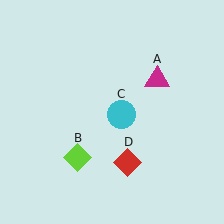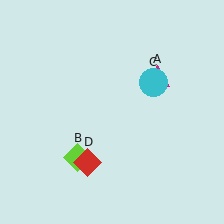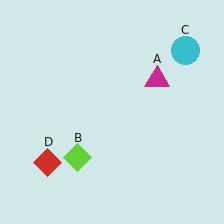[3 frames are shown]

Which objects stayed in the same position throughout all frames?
Magenta triangle (object A) and lime diamond (object B) remained stationary.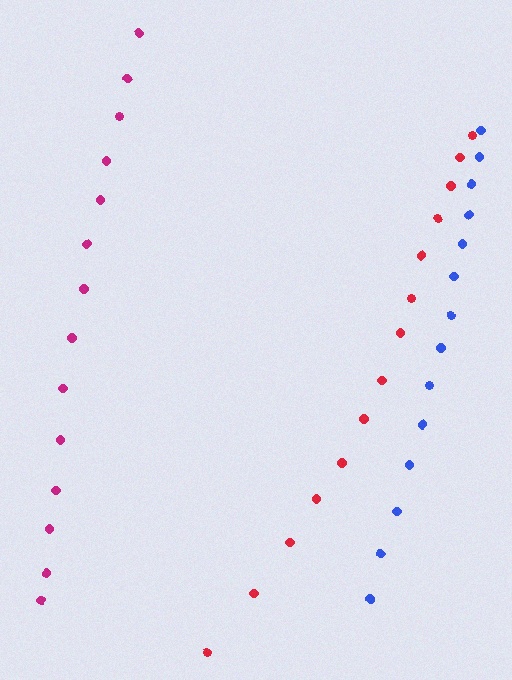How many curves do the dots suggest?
There are 3 distinct paths.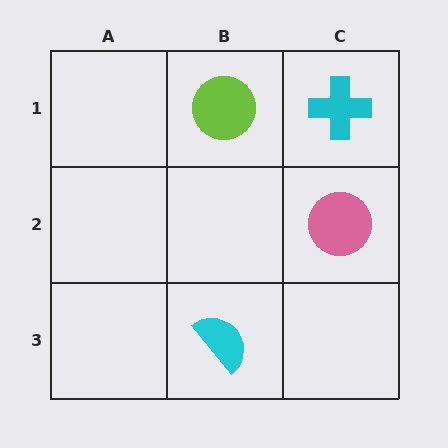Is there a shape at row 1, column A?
No, that cell is empty.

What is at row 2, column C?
A pink circle.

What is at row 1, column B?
A lime circle.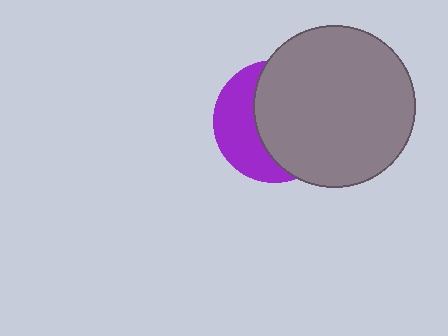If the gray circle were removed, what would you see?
You would see the complete purple circle.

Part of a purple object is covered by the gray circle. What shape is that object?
It is a circle.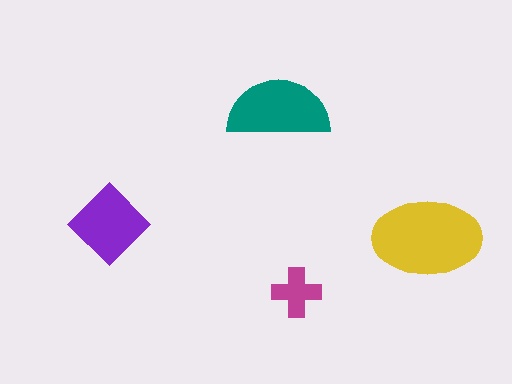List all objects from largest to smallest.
The yellow ellipse, the teal semicircle, the purple diamond, the magenta cross.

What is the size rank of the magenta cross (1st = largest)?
4th.